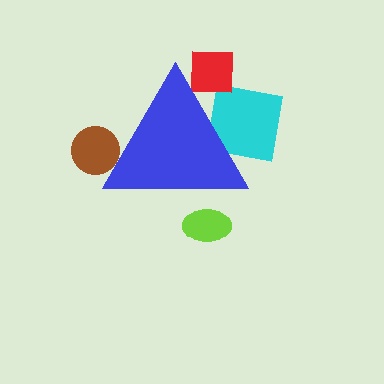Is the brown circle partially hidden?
Yes, the brown circle is partially hidden behind the blue triangle.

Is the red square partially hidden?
Yes, the red square is partially hidden behind the blue triangle.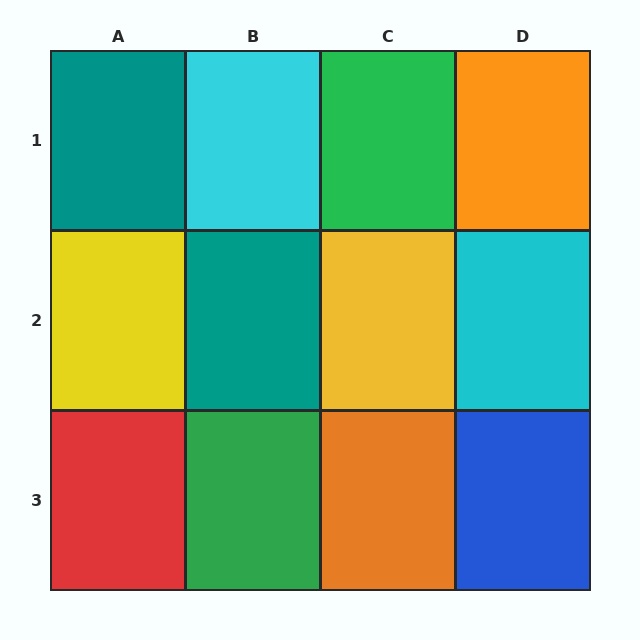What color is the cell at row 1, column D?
Orange.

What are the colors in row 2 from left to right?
Yellow, teal, yellow, cyan.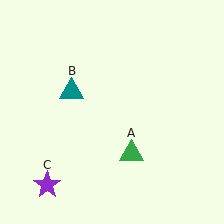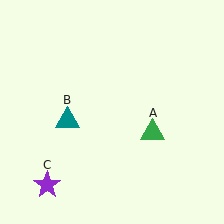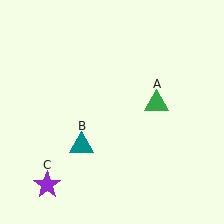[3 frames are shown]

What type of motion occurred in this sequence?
The green triangle (object A), teal triangle (object B) rotated counterclockwise around the center of the scene.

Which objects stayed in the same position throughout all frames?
Purple star (object C) remained stationary.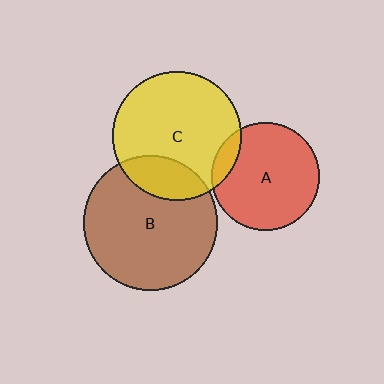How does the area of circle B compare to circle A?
Approximately 1.6 times.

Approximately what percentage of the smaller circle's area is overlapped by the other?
Approximately 20%.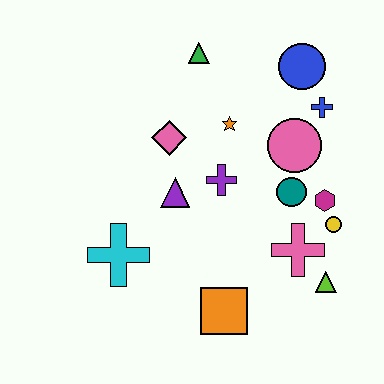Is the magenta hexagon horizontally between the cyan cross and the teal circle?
No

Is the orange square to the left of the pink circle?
Yes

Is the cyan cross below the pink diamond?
Yes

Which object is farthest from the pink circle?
The cyan cross is farthest from the pink circle.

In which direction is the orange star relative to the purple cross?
The orange star is above the purple cross.